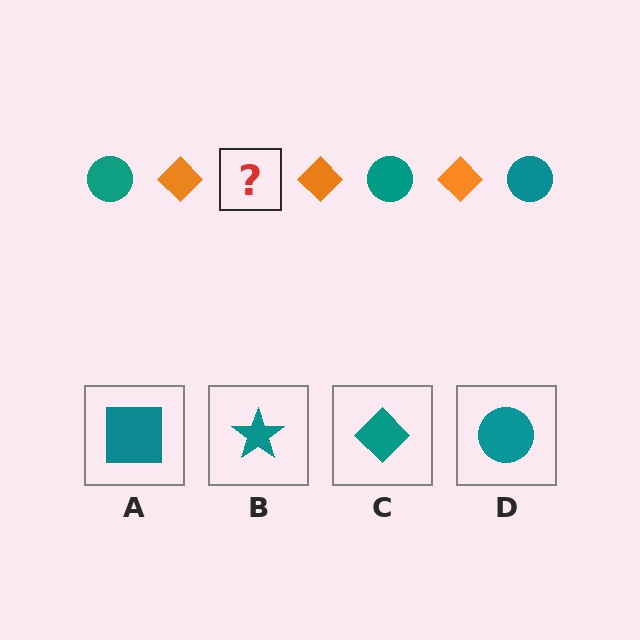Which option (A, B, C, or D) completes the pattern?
D.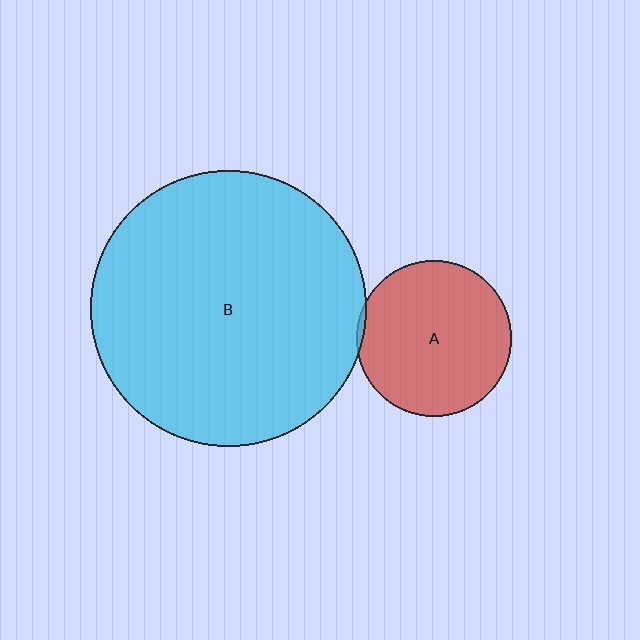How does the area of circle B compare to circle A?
Approximately 3.2 times.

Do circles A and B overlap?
Yes.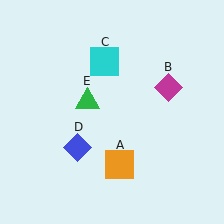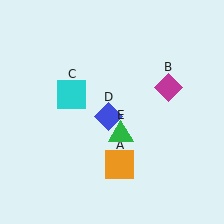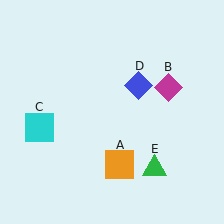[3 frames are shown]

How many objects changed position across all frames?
3 objects changed position: cyan square (object C), blue diamond (object D), green triangle (object E).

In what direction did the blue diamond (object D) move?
The blue diamond (object D) moved up and to the right.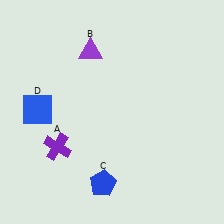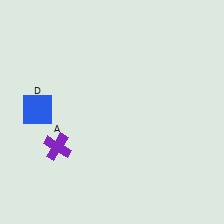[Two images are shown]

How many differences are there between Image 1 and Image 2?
There are 2 differences between the two images.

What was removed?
The purple triangle (B), the blue pentagon (C) were removed in Image 2.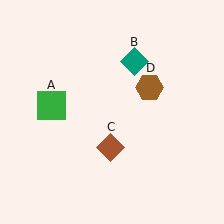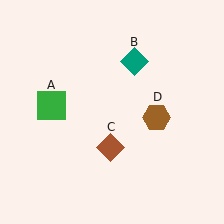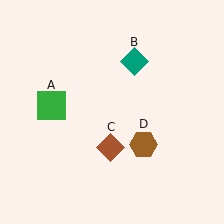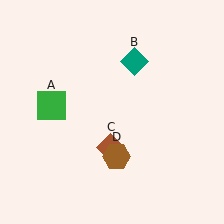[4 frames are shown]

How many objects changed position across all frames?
1 object changed position: brown hexagon (object D).